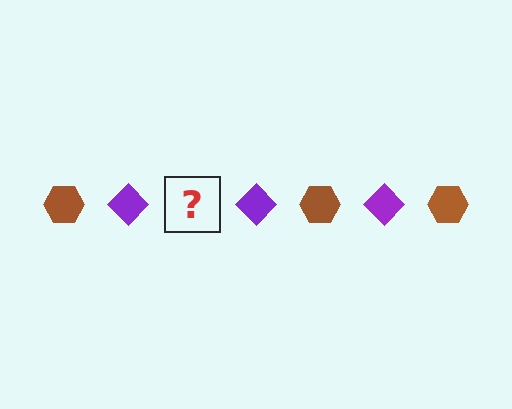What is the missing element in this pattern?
The missing element is a brown hexagon.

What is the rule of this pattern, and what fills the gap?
The rule is that the pattern alternates between brown hexagon and purple diamond. The gap should be filled with a brown hexagon.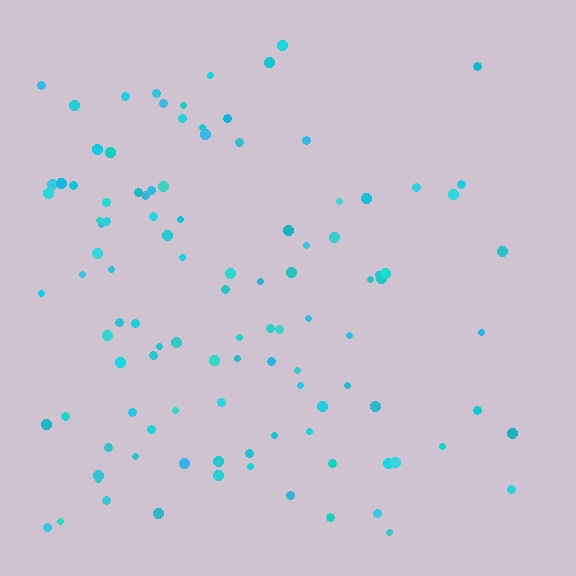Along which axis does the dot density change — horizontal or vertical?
Horizontal.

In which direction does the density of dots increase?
From right to left, with the left side densest.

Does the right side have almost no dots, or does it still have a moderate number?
Still a moderate number, just noticeably fewer than the left.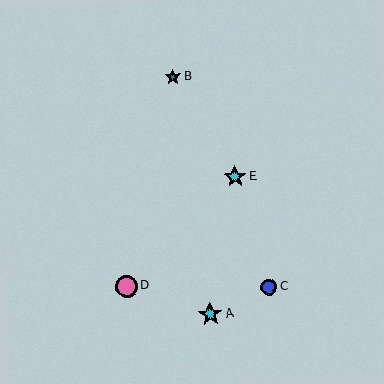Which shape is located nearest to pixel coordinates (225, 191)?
The cyan star (labeled E) at (235, 177) is nearest to that location.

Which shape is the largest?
The cyan star (labeled A) is the largest.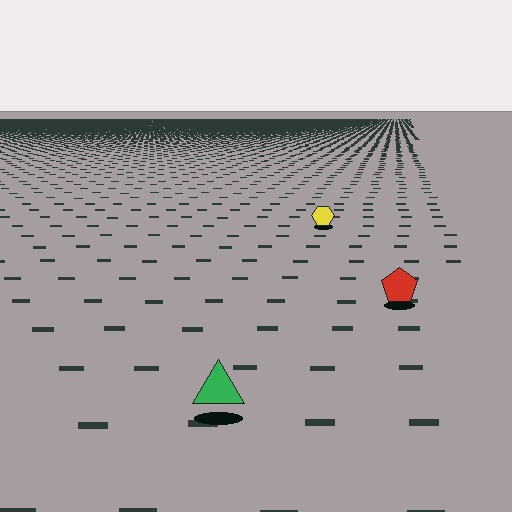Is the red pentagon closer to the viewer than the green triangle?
No. The green triangle is closer — you can tell from the texture gradient: the ground texture is coarser near it.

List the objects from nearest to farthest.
From nearest to farthest: the green triangle, the red pentagon, the yellow hexagon.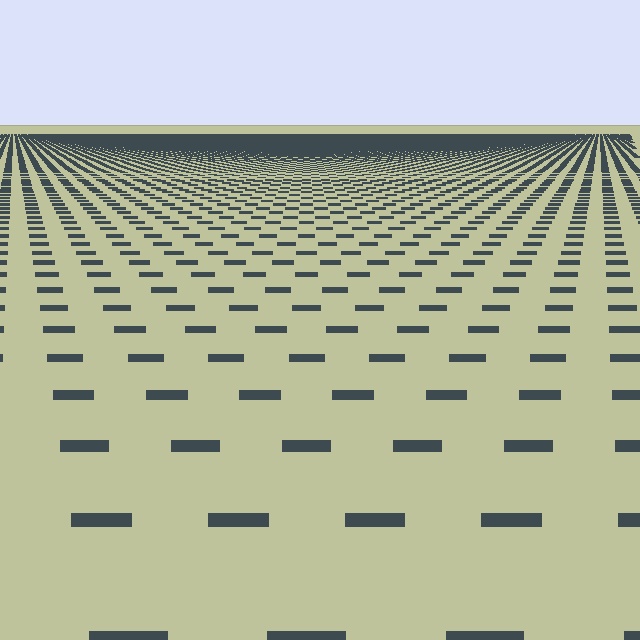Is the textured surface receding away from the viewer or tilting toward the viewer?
The surface is receding away from the viewer. Texture elements get smaller and denser toward the top.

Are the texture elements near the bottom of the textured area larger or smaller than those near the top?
Larger. Near the bottom, elements are closer to the viewer and appear at a bigger on-screen size.